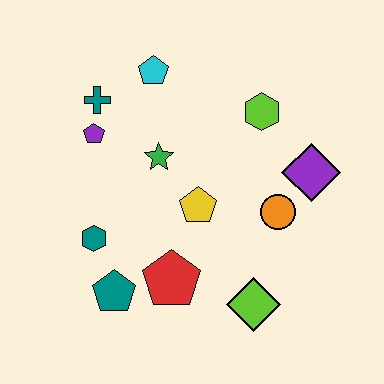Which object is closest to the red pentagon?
The teal pentagon is closest to the red pentagon.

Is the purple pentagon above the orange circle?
Yes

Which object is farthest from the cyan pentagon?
The lime diamond is farthest from the cyan pentagon.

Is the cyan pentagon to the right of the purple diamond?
No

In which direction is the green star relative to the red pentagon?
The green star is above the red pentagon.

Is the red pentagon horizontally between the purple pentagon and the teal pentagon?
No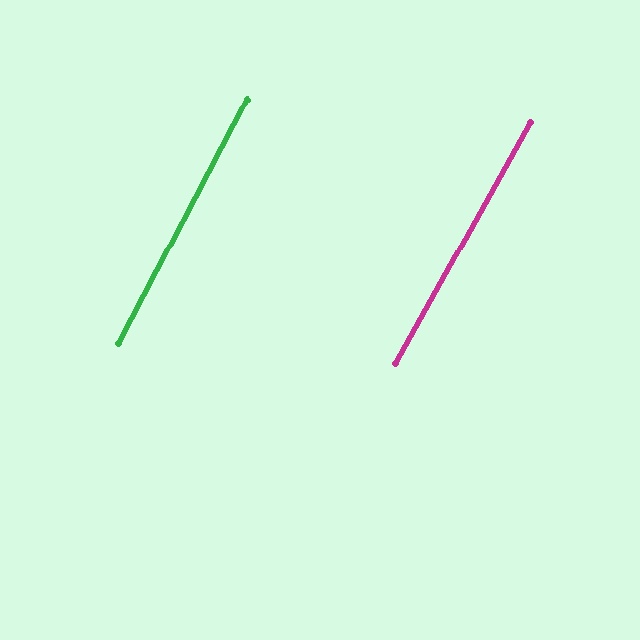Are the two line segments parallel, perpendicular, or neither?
Parallel — their directions differ by only 1.6°.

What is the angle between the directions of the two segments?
Approximately 2 degrees.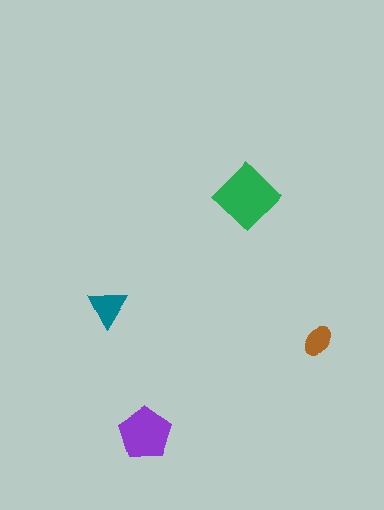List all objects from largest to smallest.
The green diamond, the purple pentagon, the teal triangle, the brown ellipse.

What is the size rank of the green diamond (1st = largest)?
1st.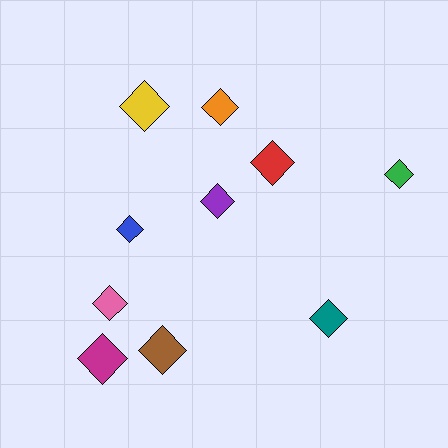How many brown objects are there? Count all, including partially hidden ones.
There is 1 brown object.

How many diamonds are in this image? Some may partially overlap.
There are 10 diamonds.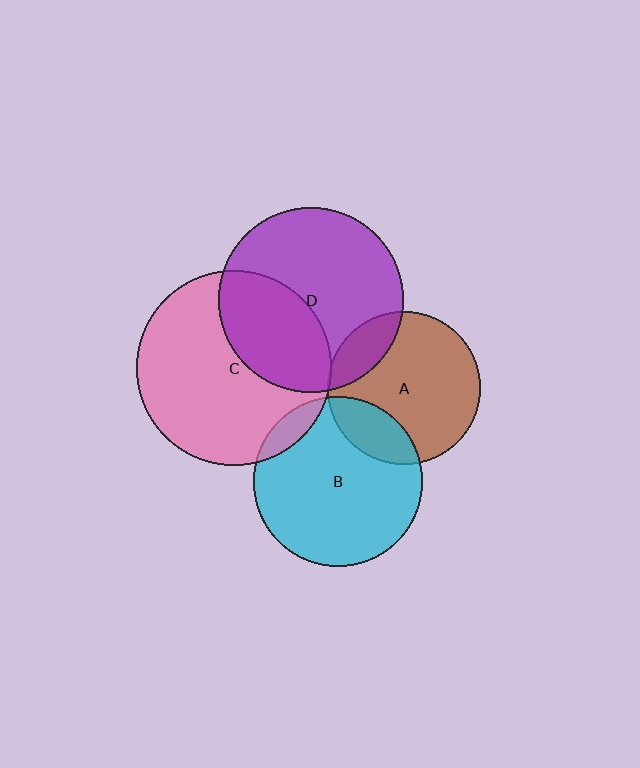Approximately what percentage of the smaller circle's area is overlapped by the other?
Approximately 5%.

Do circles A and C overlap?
Yes.